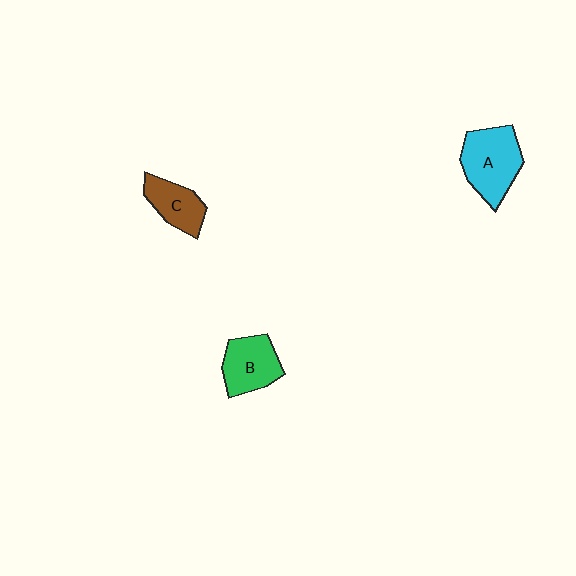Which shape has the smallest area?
Shape C (brown).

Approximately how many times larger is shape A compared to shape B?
Approximately 1.3 times.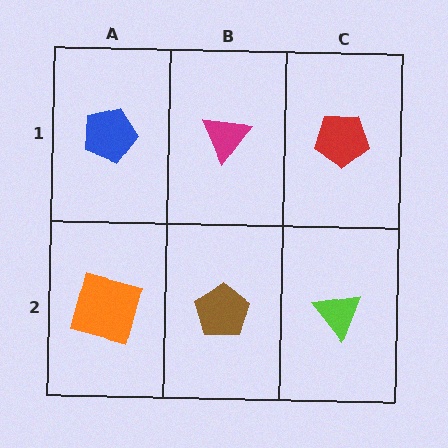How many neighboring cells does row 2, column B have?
3.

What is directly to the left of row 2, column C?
A brown pentagon.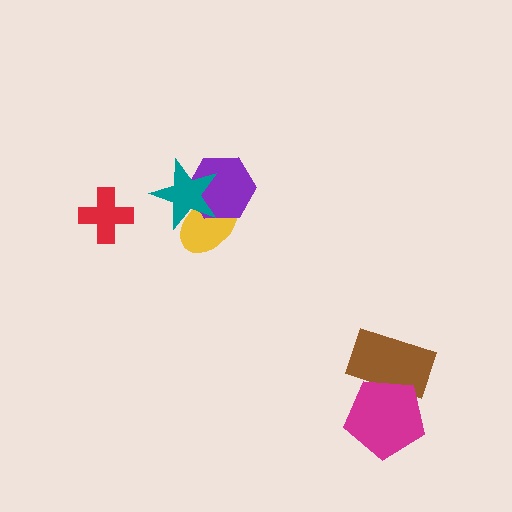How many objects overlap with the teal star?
2 objects overlap with the teal star.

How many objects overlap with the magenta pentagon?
1 object overlaps with the magenta pentagon.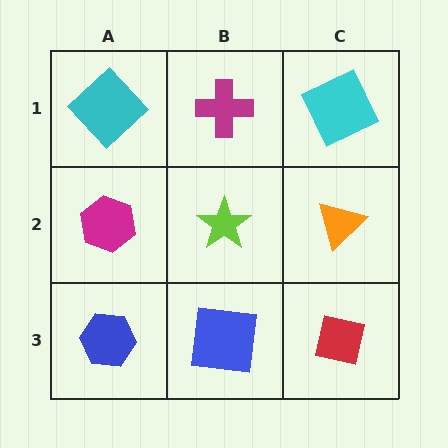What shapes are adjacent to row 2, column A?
A cyan diamond (row 1, column A), a blue hexagon (row 3, column A), a lime star (row 2, column B).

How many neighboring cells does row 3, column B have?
3.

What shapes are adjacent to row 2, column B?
A magenta cross (row 1, column B), a blue square (row 3, column B), a magenta hexagon (row 2, column A), an orange triangle (row 2, column C).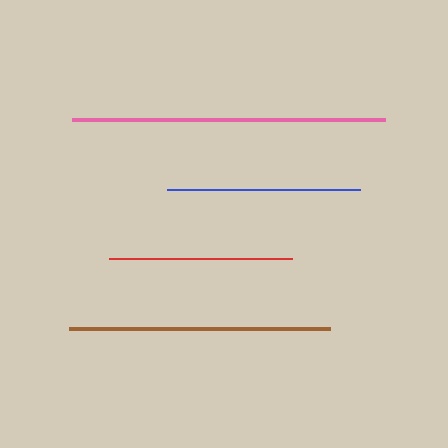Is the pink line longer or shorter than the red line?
The pink line is longer than the red line.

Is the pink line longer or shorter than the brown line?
The pink line is longer than the brown line.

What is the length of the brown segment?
The brown segment is approximately 261 pixels long.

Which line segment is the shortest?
The red line is the shortest at approximately 183 pixels.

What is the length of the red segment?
The red segment is approximately 183 pixels long.